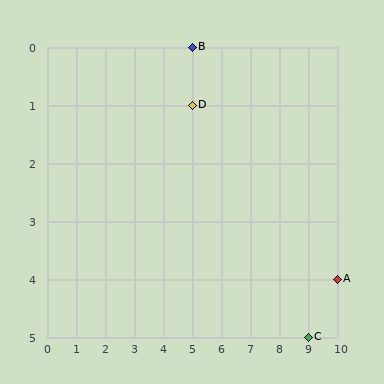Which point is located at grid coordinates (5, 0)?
Point B is at (5, 0).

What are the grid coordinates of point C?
Point C is at grid coordinates (9, 5).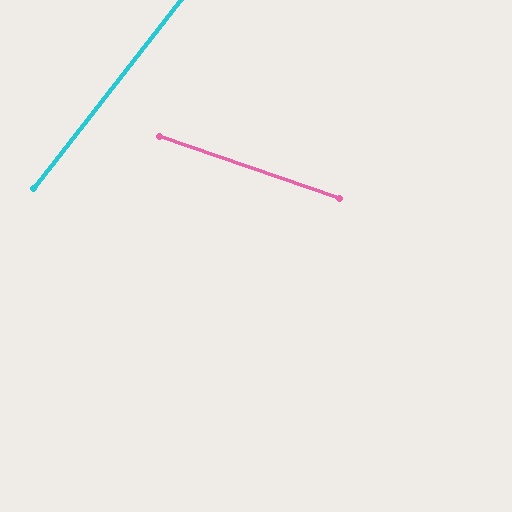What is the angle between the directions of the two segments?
Approximately 71 degrees.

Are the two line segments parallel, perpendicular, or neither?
Neither parallel nor perpendicular — they differ by about 71°.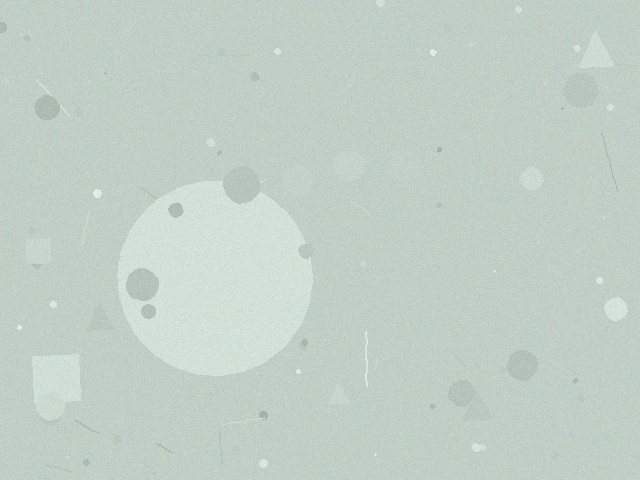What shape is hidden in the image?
A circle is hidden in the image.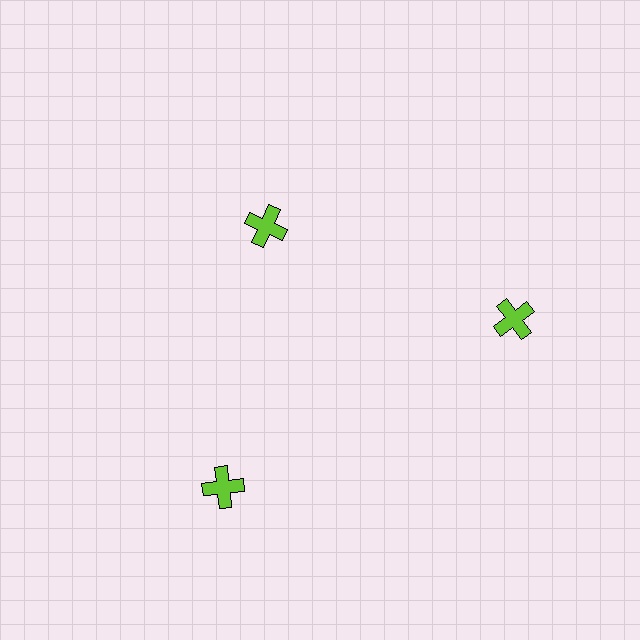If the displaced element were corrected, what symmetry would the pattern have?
It would have 3-fold rotational symmetry — the pattern would map onto itself every 120 degrees.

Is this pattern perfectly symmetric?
No. The 3 lime crosses are arranged in a ring, but one element near the 11 o'clock position is pulled inward toward the center, breaking the 3-fold rotational symmetry.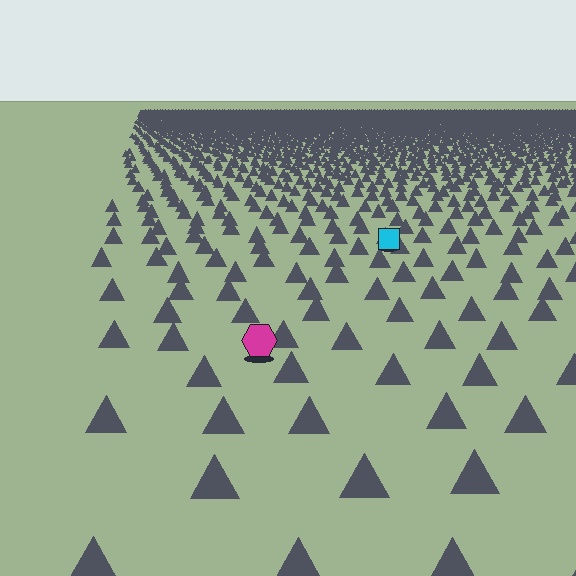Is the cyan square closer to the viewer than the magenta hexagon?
No. The magenta hexagon is closer — you can tell from the texture gradient: the ground texture is coarser near it.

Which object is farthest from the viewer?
The cyan square is farthest from the viewer. It appears smaller and the ground texture around it is denser.